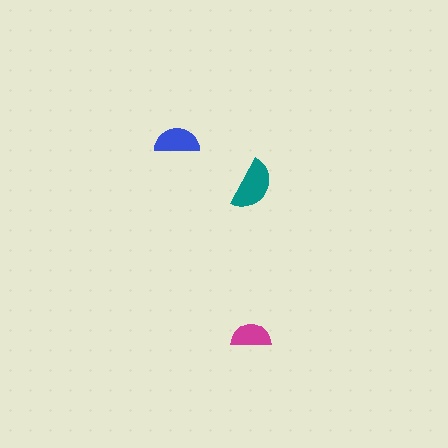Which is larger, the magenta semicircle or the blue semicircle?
The blue one.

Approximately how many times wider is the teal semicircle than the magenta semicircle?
About 1.5 times wider.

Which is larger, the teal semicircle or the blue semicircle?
The teal one.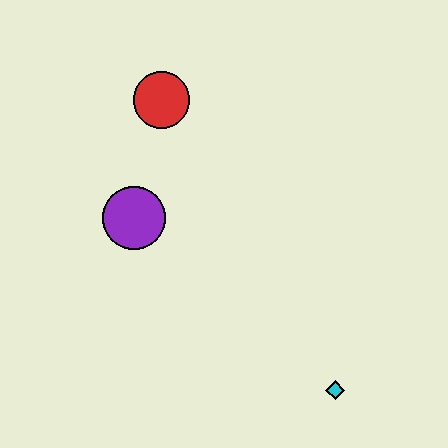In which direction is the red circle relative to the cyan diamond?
The red circle is above the cyan diamond.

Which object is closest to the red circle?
The purple circle is closest to the red circle.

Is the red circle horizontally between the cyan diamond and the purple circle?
Yes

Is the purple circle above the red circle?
No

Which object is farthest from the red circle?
The cyan diamond is farthest from the red circle.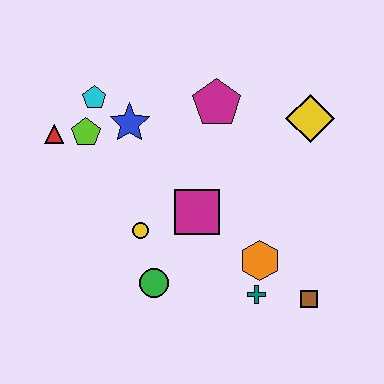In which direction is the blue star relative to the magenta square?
The blue star is above the magenta square.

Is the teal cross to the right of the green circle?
Yes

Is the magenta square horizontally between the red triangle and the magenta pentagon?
Yes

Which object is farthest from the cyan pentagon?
The brown square is farthest from the cyan pentagon.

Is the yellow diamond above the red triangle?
Yes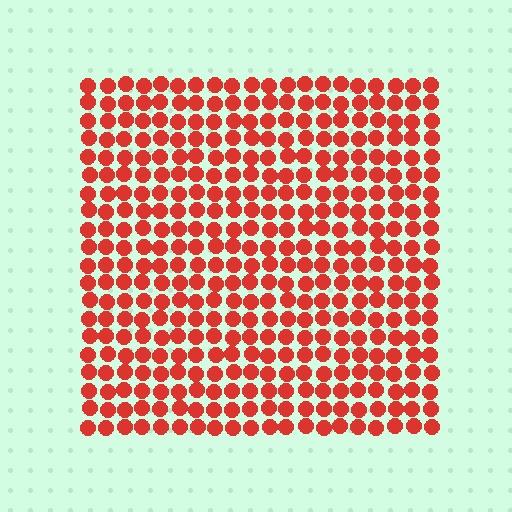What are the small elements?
The small elements are circles.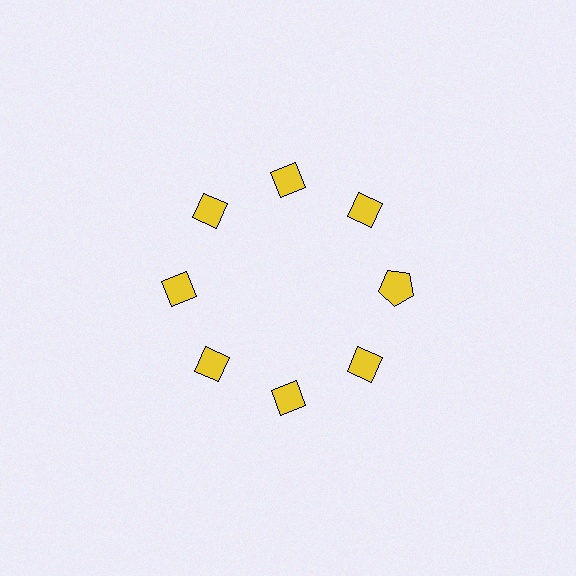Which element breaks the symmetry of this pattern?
The yellow pentagon at roughly the 3 o'clock position breaks the symmetry. All other shapes are yellow diamonds.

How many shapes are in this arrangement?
There are 8 shapes arranged in a ring pattern.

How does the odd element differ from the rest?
It has a different shape: pentagon instead of diamond.